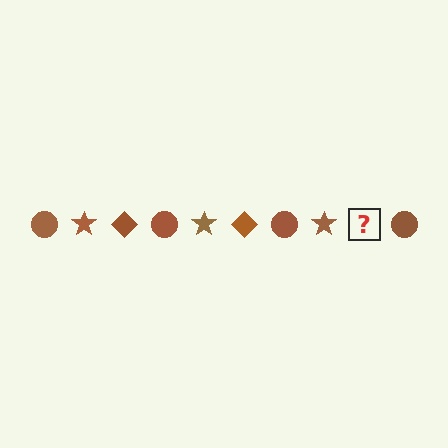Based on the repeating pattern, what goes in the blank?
The blank should be a brown diamond.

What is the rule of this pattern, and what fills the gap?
The rule is that the pattern cycles through circle, star, diamond shapes in brown. The gap should be filled with a brown diamond.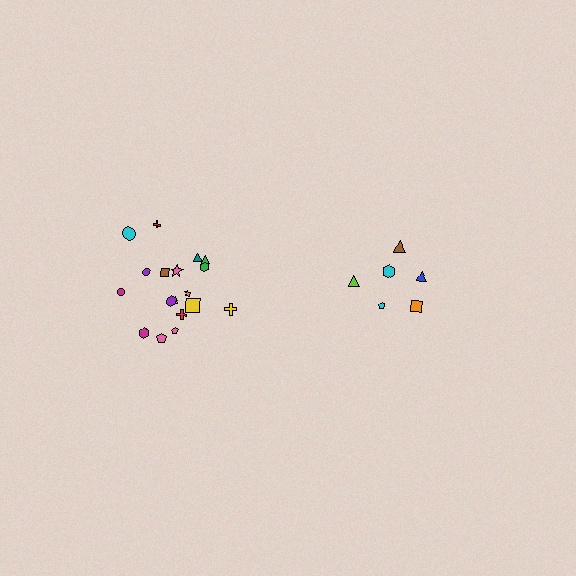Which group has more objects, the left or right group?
The left group.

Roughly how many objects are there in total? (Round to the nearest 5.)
Roughly 25 objects in total.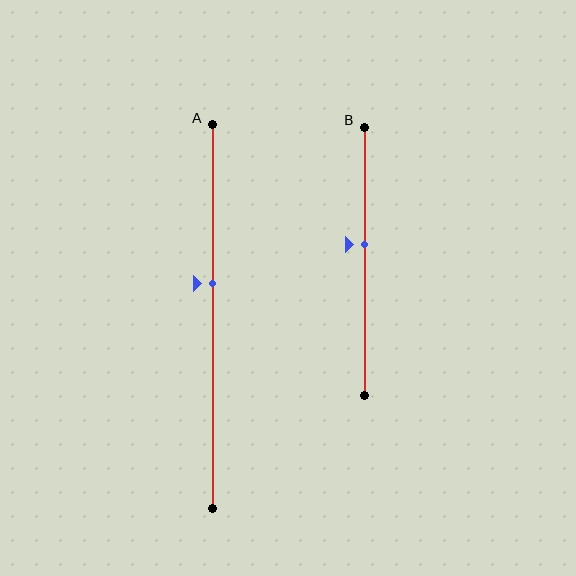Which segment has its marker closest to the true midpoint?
Segment B has its marker closest to the true midpoint.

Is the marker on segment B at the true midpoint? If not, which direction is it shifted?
No, the marker on segment B is shifted upward by about 6% of the segment length.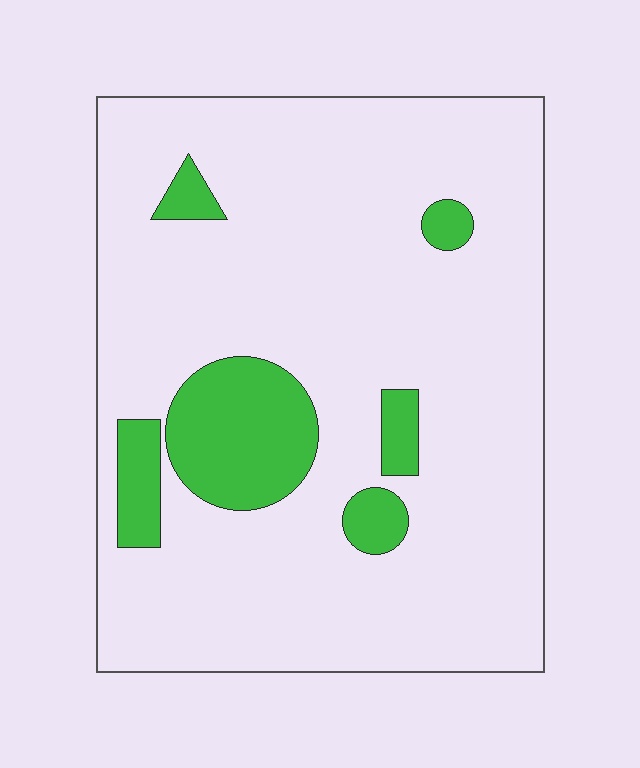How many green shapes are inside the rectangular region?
6.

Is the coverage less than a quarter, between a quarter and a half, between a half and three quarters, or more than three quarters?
Less than a quarter.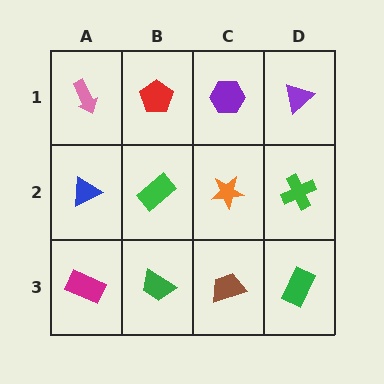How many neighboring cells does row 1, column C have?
3.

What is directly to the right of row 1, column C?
A purple triangle.